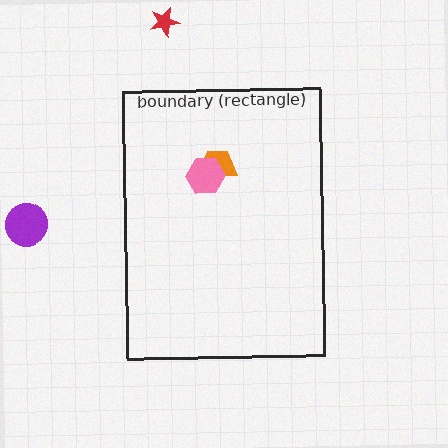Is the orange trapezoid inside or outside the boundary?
Inside.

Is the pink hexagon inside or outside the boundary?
Inside.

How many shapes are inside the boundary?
2 inside, 2 outside.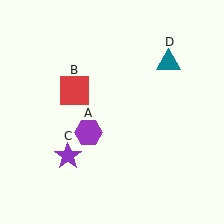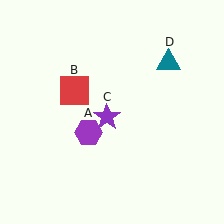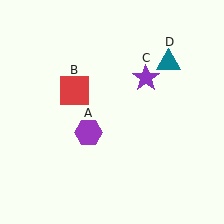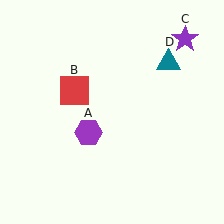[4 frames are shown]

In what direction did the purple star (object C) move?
The purple star (object C) moved up and to the right.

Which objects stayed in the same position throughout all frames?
Purple hexagon (object A) and red square (object B) and teal triangle (object D) remained stationary.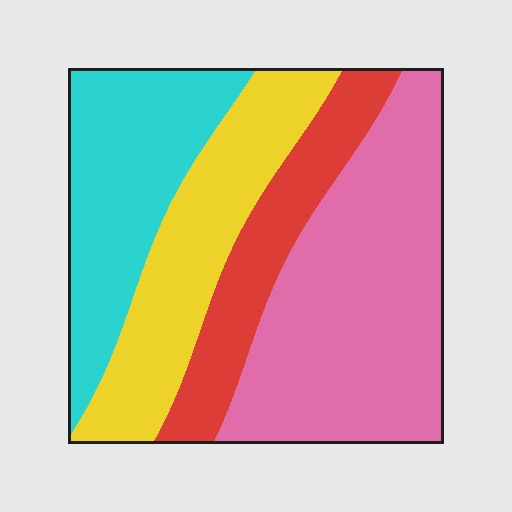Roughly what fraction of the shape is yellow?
Yellow covers 22% of the shape.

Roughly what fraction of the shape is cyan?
Cyan covers around 25% of the shape.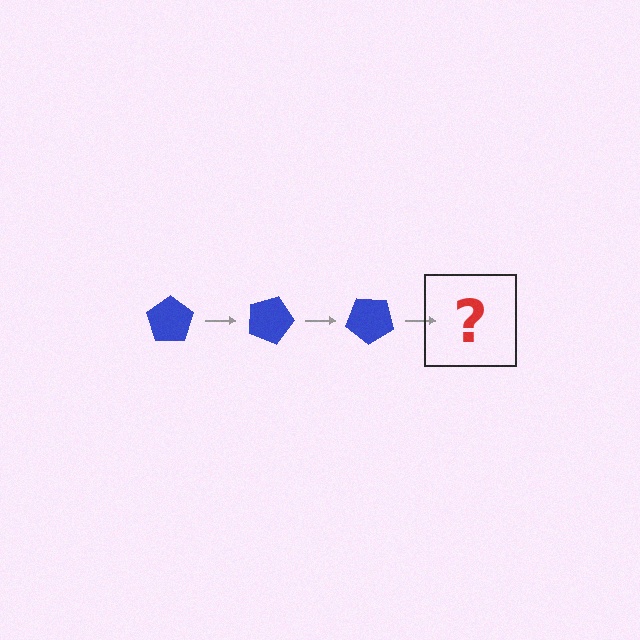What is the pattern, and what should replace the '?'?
The pattern is that the pentagon rotates 20 degrees each step. The '?' should be a blue pentagon rotated 60 degrees.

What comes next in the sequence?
The next element should be a blue pentagon rotated 60 degrees.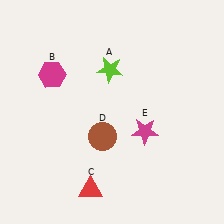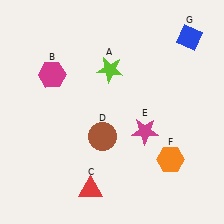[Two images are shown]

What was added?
An orange hexagon (F), a blue diamond (G) were added in Image 2.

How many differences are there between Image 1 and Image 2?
There are 2 differences between the two images.